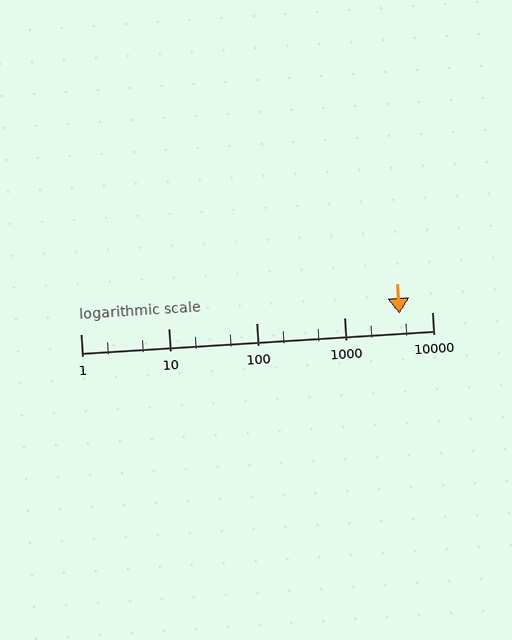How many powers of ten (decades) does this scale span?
The scale spans 4 decades, from 1 to 10000.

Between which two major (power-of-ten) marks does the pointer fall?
The pointer is between 1000 and 10000.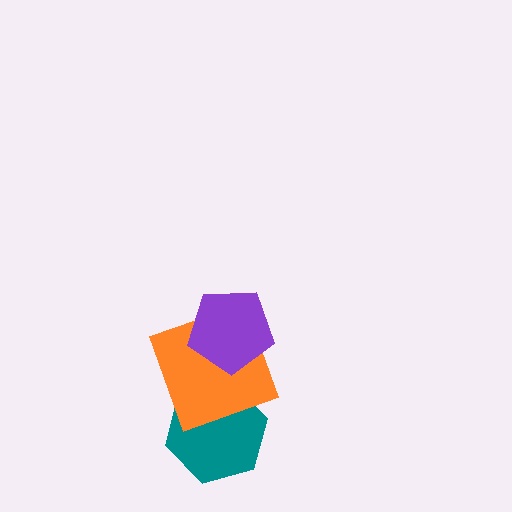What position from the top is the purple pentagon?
The purple pentagon is 1st from the top.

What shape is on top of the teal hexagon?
The orange square is on top of the teal hexagon.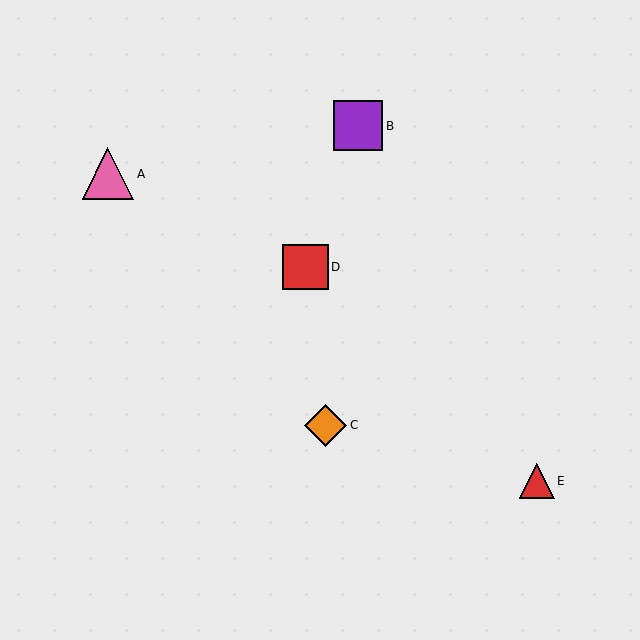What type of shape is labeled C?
Shape C is an orange diamond.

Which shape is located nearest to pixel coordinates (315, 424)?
The orange diamond (labeled C) at (326, 425) is nearest to that location.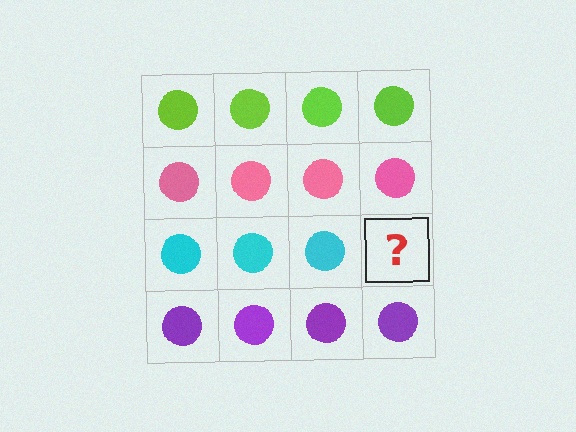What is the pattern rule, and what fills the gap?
The rule is that each row has a consistent color. The gap should be filled with a cyan circle.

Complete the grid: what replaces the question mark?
The question mark should be replaced with a cyan circle.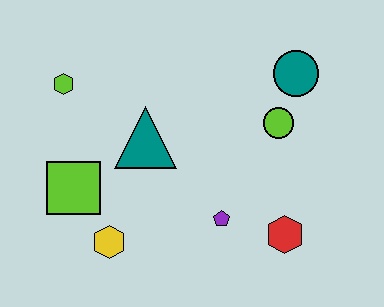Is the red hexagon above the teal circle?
No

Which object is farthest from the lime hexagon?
The red hexagon is farthest from the lime hexagon.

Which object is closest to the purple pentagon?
The red hexagon is closest to the purple pentagon.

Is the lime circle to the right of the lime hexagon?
Yes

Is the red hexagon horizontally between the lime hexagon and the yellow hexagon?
No